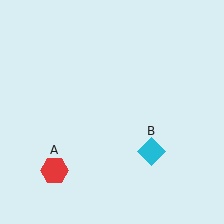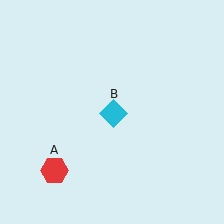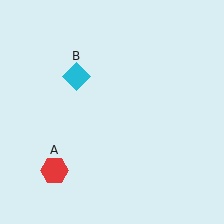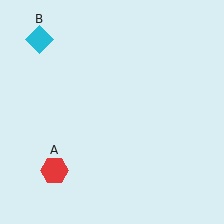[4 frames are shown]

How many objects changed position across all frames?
1 object changed position: cyan diamond (object B).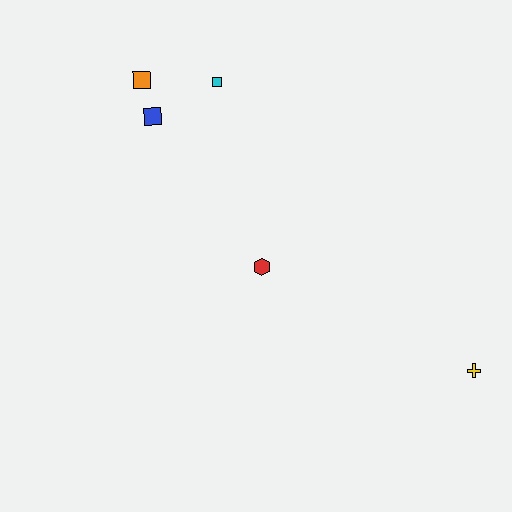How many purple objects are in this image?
There are no purple objects.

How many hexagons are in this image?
There is 1 hexagon.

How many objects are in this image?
There are 5 objects.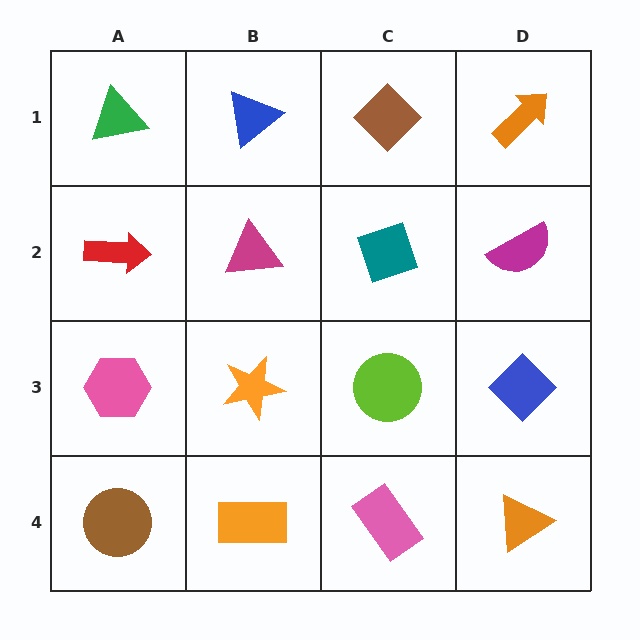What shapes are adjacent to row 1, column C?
A teal diamond (row 2, column C), a blue triangle (row 1, column B), an orange arrow (row 1, column D).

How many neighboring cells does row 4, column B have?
3.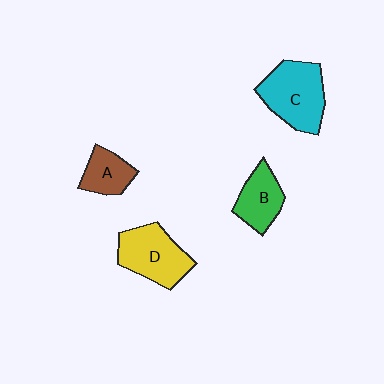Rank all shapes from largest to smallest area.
From largest to smallest: C (cyan), D (yellow), B (green), A (brown).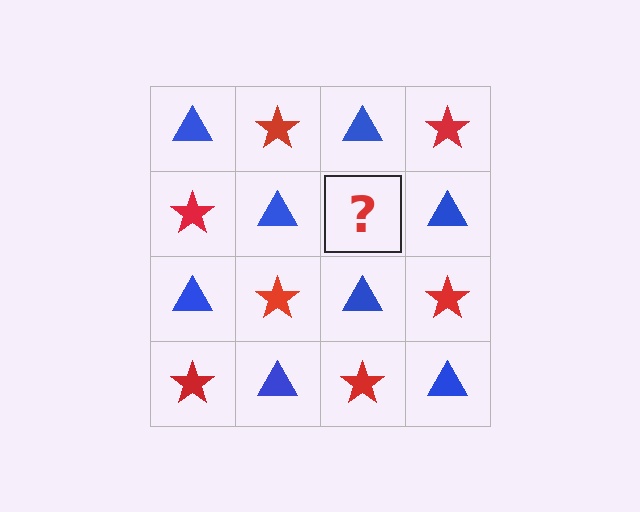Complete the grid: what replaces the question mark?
The question mark should be replaced with a red star.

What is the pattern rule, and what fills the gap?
The rule is that it alternates blue triangle and red star in a checkerboard pattern. The gap should be filled with a red star.